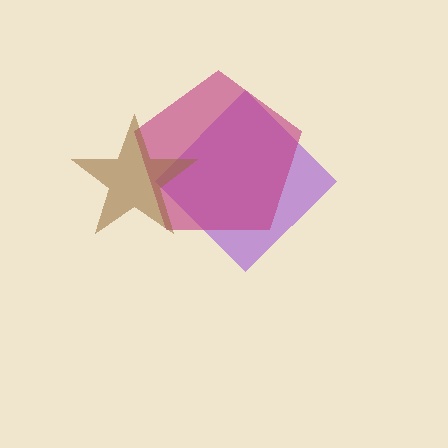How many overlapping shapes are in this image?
There are 3 overlapping shapes in the image.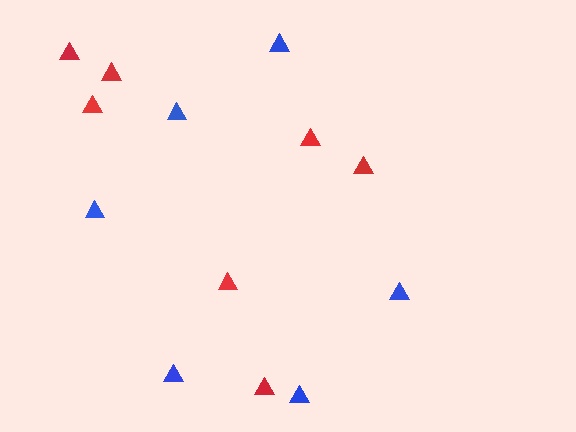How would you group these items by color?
There are 2 groups: one group of red triangles (7) and one group of blue triangles (6).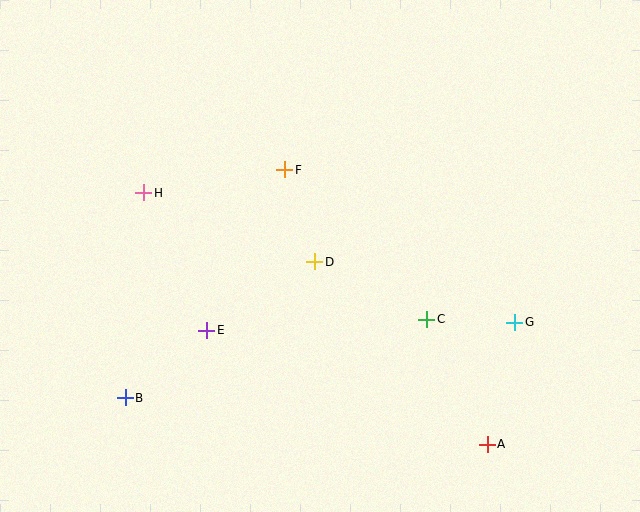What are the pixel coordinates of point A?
Point A is at (487, 444).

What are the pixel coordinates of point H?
Point H is at (144, 193).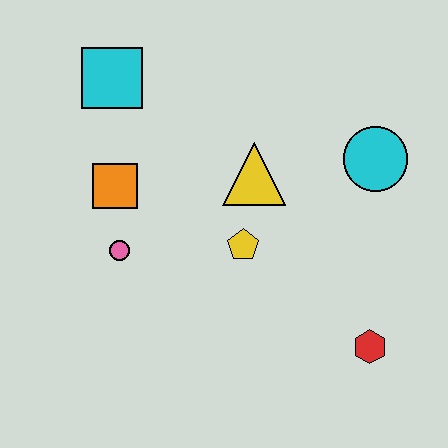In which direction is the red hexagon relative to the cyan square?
The red hexagon is below the cyan square.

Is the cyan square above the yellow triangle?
Yes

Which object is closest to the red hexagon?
The yellow pentagon is closest to the red hexagon.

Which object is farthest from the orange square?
The red hexagon is farthest from the orange square.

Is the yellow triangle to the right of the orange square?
Yes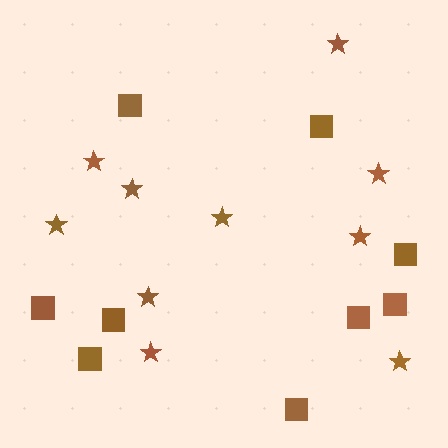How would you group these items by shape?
There are 2 groups: one group of squares (9) and one group of stars (10).